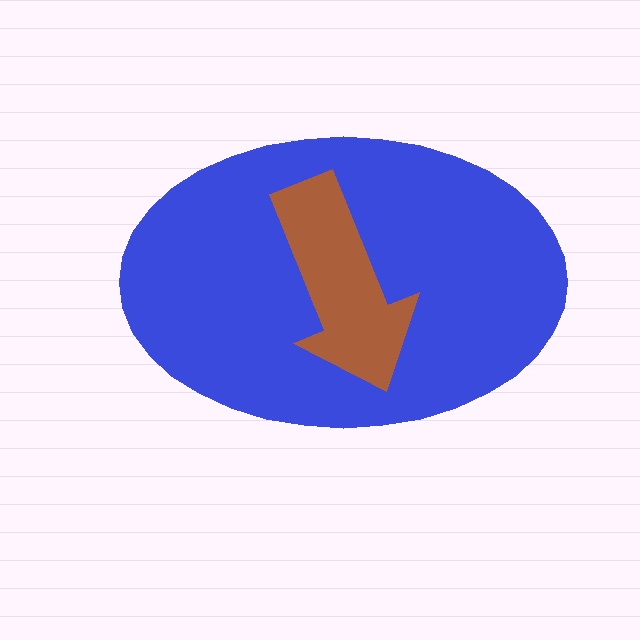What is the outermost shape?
The blue ellipse.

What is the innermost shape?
The brown arrow.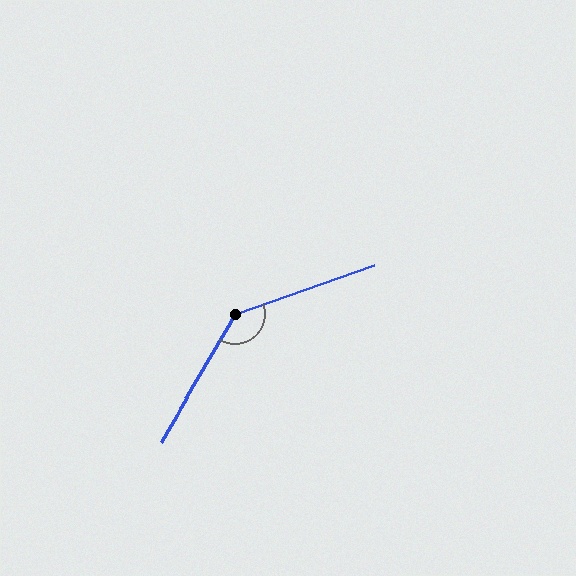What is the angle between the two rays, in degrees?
Approximately 139 degrees.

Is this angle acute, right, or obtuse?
It is obtuse.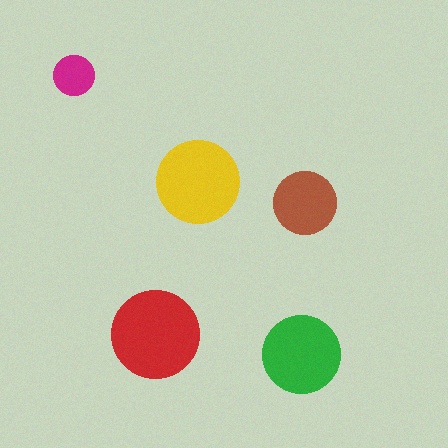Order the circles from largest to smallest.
the red one, the yellow one, the green one, the brown one, the magenta one.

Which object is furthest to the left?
The magenta circle is leftmost.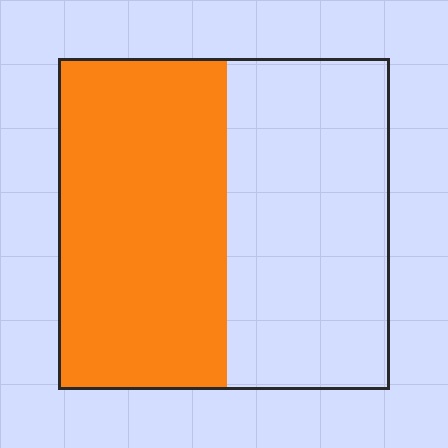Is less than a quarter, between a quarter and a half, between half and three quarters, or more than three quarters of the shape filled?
Between half and three quarters.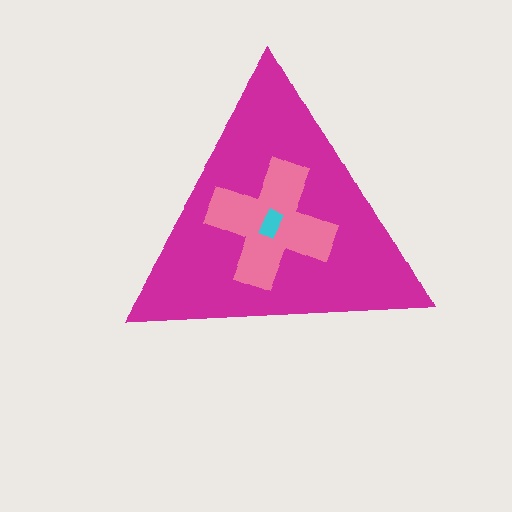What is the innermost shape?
The cyan rectangle.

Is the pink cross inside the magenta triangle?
Yes.